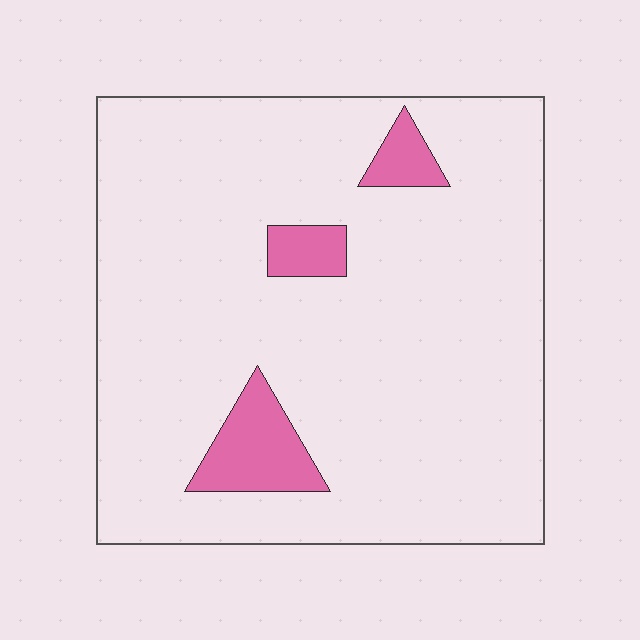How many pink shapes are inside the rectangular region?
3.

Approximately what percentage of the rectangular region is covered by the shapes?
Approximately 10%.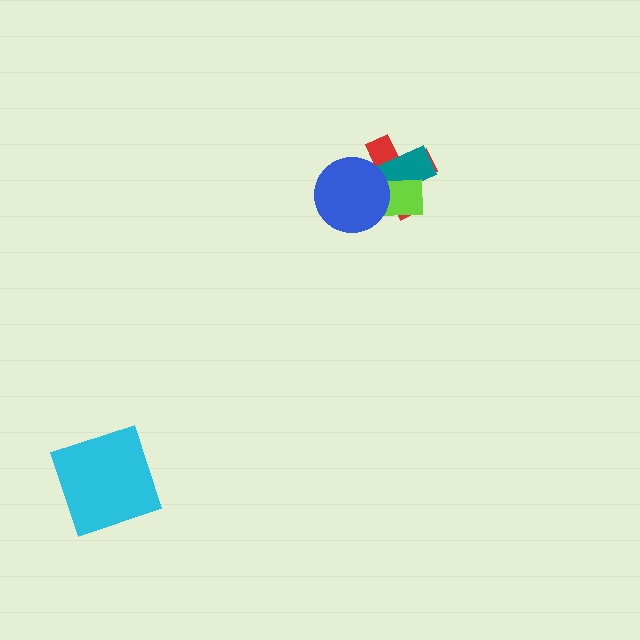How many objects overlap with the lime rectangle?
3 objects overlap with the lime rectangle.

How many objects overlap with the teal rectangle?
2 objects overlap with the teal rectangle.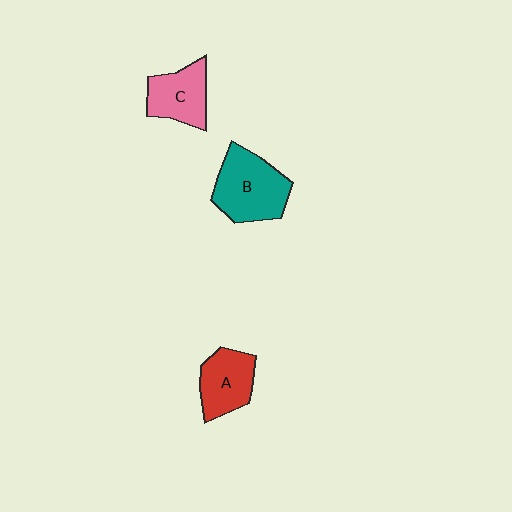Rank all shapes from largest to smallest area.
From largest to smallest: B (teal), C (pink), A (red).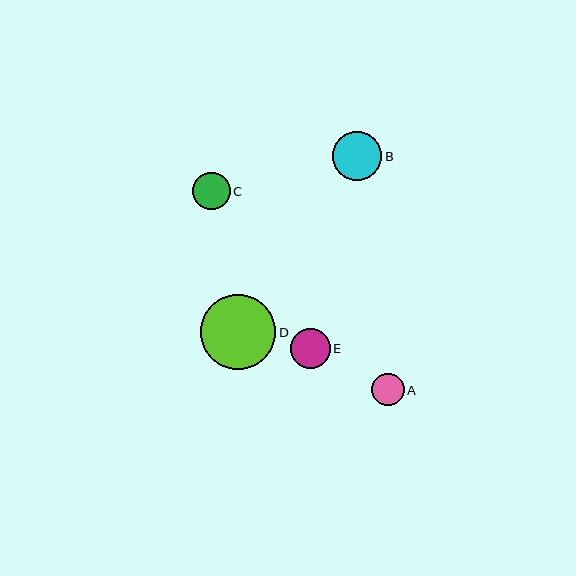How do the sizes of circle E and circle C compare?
Circle E and circle C are approximately the same size.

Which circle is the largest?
Circle D is the largest with a size of approximately 76 pixels.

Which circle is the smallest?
Circle A is the smallest with a size of approximately 33 pixels.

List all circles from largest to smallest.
From largest to smallest: D, B, E, C, A.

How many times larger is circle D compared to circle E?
Circle D is approximately 1.9 times the size of circle E.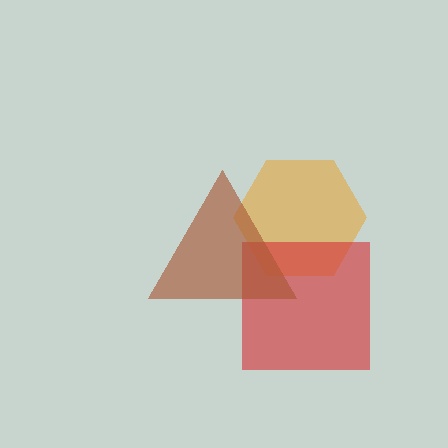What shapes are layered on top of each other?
The layered shapes are: an orange hexagon, a red square, a brown triangle.